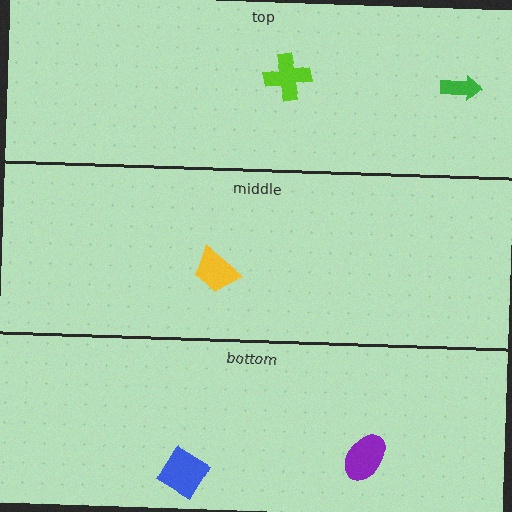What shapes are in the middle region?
The yellow trapezoid.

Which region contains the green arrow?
The top region.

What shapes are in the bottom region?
The blue diamond, the purple ellipse.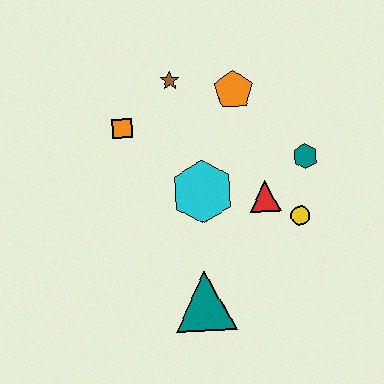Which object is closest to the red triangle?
The yellow circle is closest to the red triangle.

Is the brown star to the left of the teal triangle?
Yes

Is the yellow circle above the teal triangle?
Yes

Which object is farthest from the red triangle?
The orange square is farthest from the red triangle.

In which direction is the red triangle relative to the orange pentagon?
The red triangle is below the orange pentagon.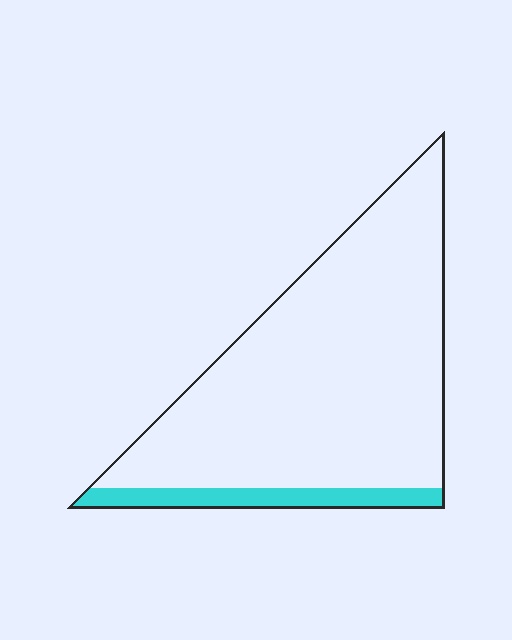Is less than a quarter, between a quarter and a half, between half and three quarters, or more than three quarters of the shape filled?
Less than a quarter.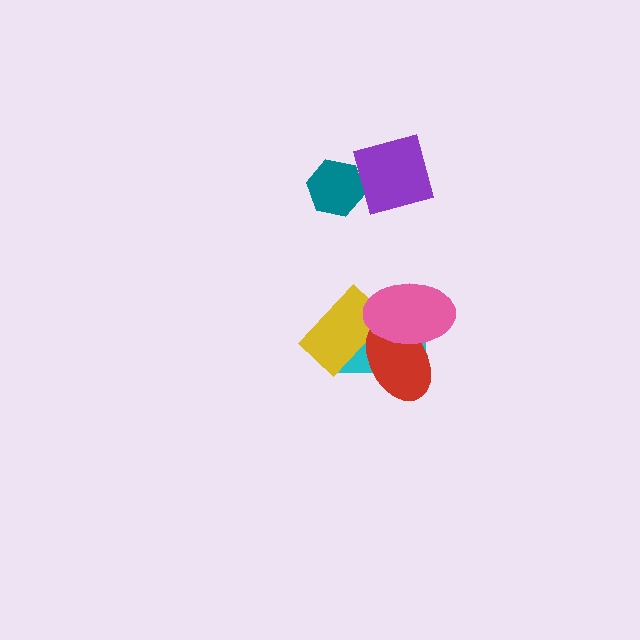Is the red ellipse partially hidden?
Yes, it is partially covered by another shape.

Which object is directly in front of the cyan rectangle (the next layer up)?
The yellow rectangle is directly in front of the cyan rectangle.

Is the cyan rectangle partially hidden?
Yes, it is partially covered by another shape.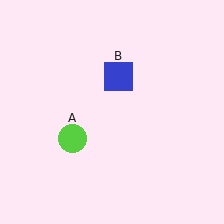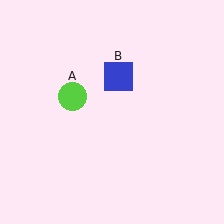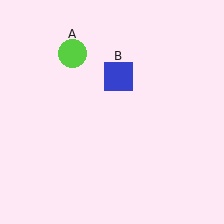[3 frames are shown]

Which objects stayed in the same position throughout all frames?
Blue square (object B) remained stationary.